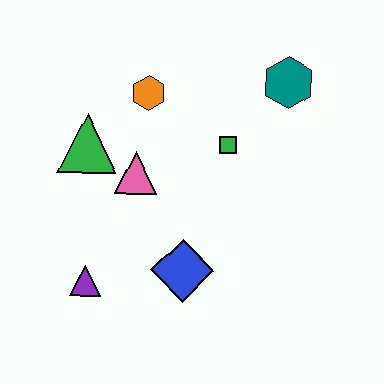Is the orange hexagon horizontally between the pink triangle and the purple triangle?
No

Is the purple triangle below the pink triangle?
Yes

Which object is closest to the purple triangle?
The blue diamond is closest to the purple triangle.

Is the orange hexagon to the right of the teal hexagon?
No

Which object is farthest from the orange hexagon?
The purple triangle is farthest from the orange hexagon.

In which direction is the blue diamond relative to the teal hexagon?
The blue diamond is below the teal hexagon.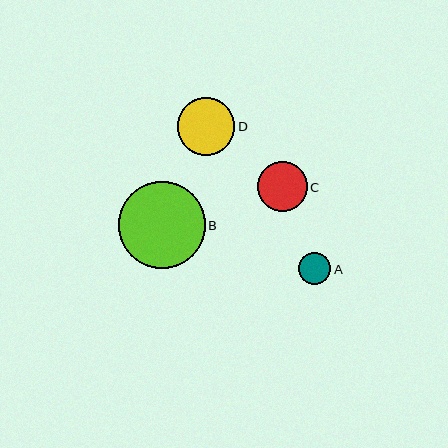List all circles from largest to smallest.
From largest to smallest: B, D, C, A.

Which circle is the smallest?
Circle A is the smallest with a size of approximately 32 pixels.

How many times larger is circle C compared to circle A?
Circle C is approximately 1.5 times the size of circle A.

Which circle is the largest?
Circle B is the largest with a size of approximately 87 pixels.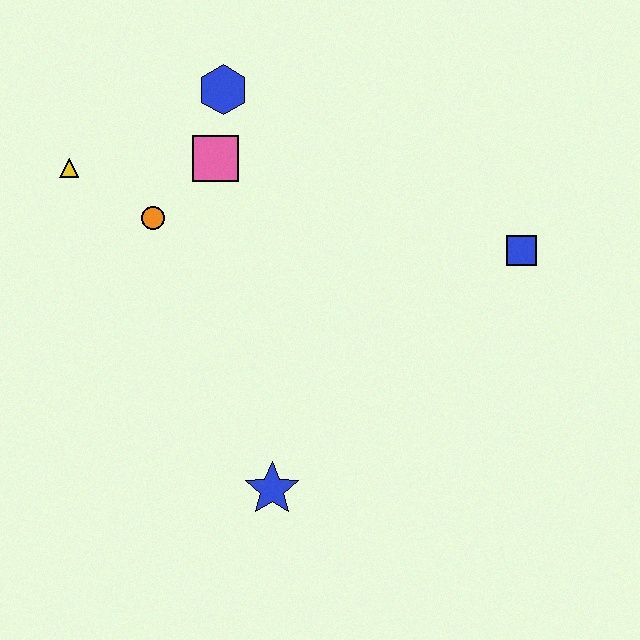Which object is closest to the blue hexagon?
The pink square is closest to the blue hexagon.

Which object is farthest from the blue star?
The blue hexagon is farthest from the blue star.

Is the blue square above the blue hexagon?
No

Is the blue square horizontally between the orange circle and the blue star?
No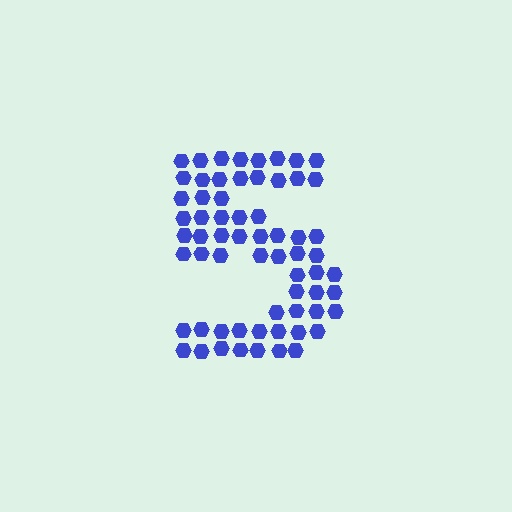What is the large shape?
The large shape is the digit 5.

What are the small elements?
The small elements are hexagons.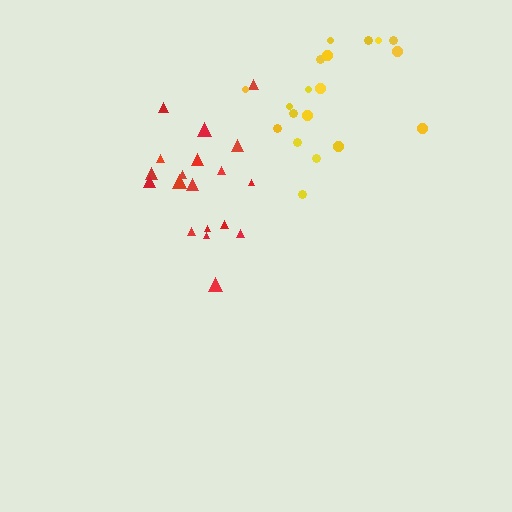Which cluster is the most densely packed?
Red.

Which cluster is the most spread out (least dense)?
Yellow.